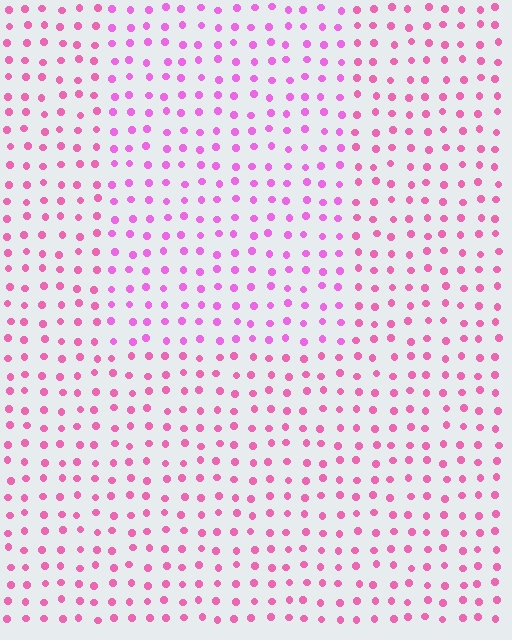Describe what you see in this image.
The image is filled with small pink elements in a uniform arrangement. A rectangle-shaped region is visible where the elements are tinted to a slightly different hue, forming a subtle color boundary.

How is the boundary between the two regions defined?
The boundary is defined purely by a slight shift in hue (about 24 degrees). Spacing, size, and orientation are identical on both sides.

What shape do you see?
I see a rectangle.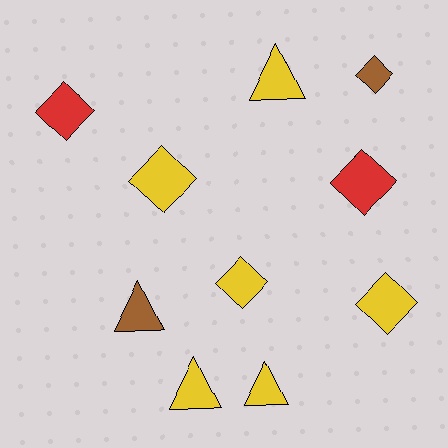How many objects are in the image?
There are 10 objects.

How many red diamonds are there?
There are 2 red diamonds.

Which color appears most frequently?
Yellow, with 6 objects.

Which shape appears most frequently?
Diamond, with 6 objects.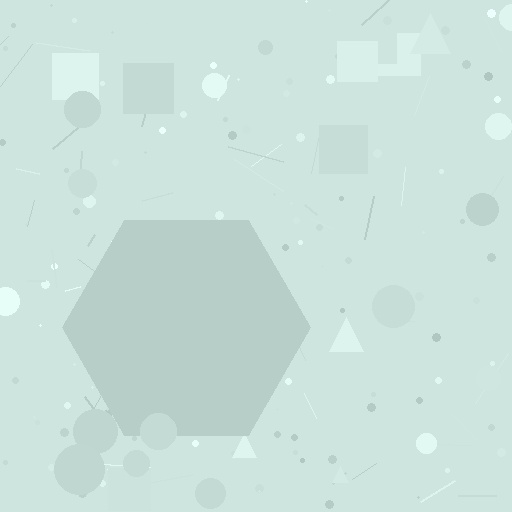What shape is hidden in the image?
A hexagon is hidden in the image.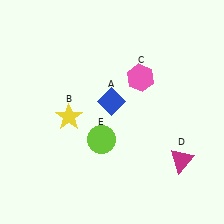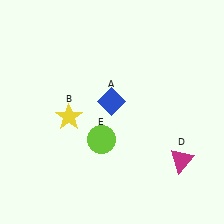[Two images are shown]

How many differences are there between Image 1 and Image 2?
There is 1 difference between the two images.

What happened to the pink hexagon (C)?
The pink hexagon (C) was removed in Image 2. It was in the top-right area of Image 1.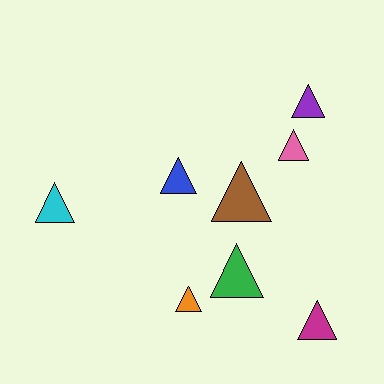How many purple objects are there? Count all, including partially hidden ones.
There is 1 purple object.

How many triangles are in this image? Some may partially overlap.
There are 8 triangles.